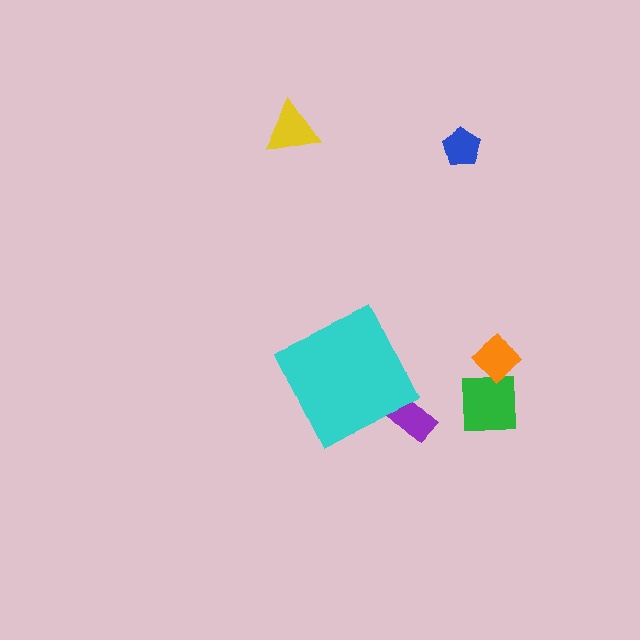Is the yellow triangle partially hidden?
No, the yellow triangle is fully visible.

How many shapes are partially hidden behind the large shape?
1 shape is partially hidden.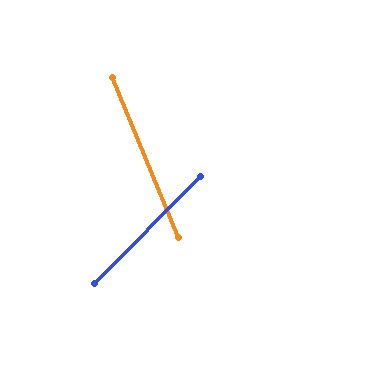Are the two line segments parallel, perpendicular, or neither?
Neither parallel nor perpendicular — they differ by about 67°.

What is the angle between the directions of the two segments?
Approximately 67 degrees.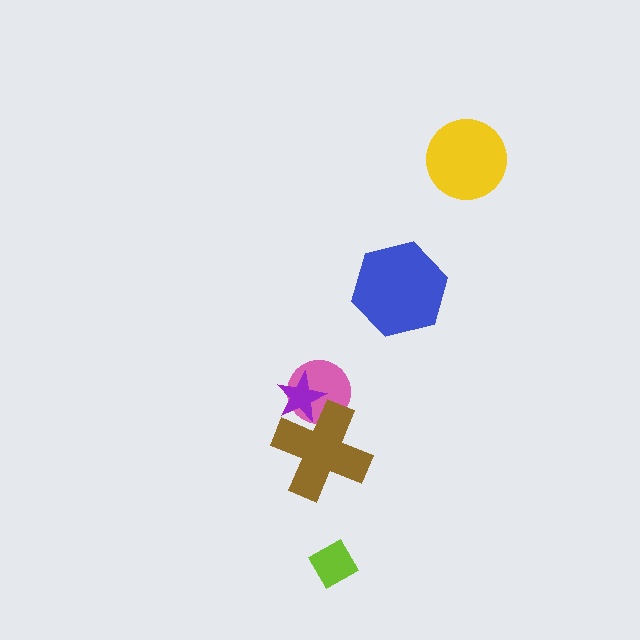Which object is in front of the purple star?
The brown cross is in front of the purple star.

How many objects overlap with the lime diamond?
0 objects overlap with the lime diamond.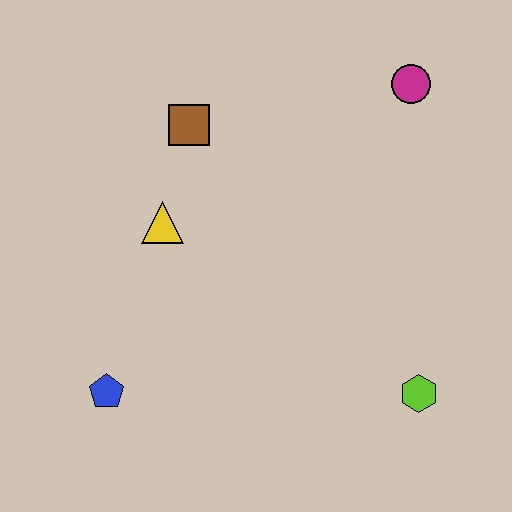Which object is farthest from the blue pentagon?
The magenta circle is farthest from the blue pentagon.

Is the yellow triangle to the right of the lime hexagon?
No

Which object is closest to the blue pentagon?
The yellow triangle is closest to the blue pentagon.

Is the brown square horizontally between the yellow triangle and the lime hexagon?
Yes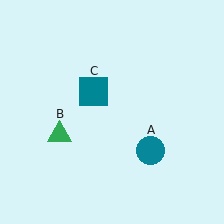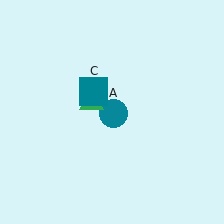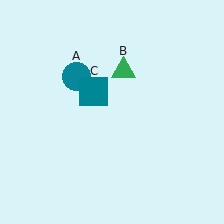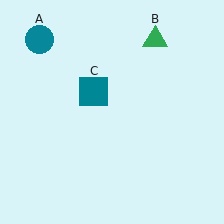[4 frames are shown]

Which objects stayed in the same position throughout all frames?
Teal square (object C) remained stationary.